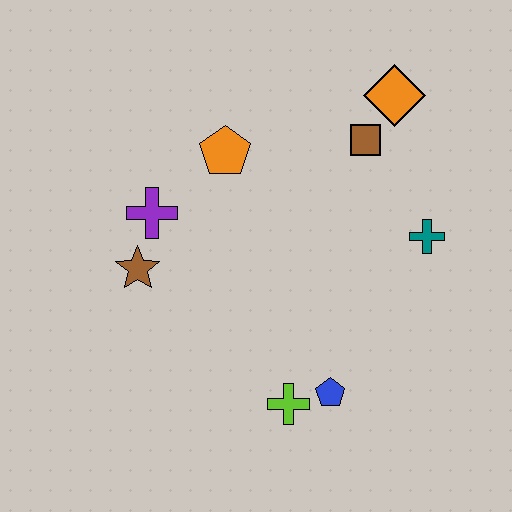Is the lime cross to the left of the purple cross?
No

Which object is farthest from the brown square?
The lime cross is farthest from the brown square.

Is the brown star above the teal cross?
No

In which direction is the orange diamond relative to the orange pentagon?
The orange diamond is to the right of the orange pentagon.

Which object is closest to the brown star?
The purple cross is closest to the brown star.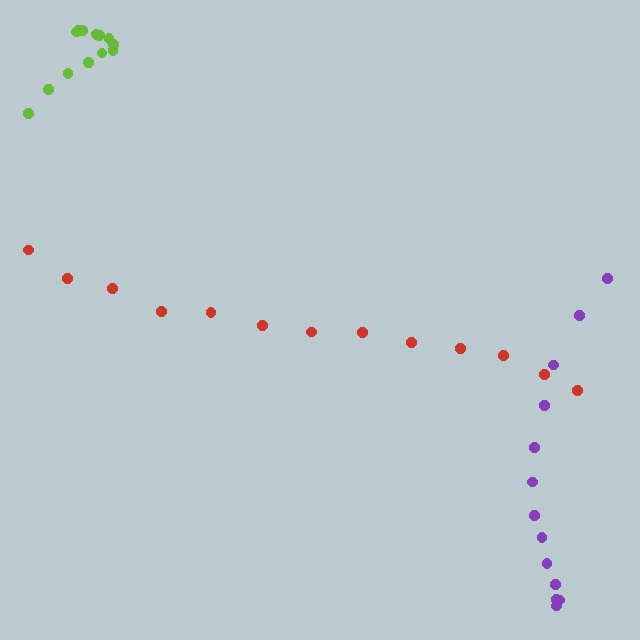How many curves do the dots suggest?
There are 3 distinct paths.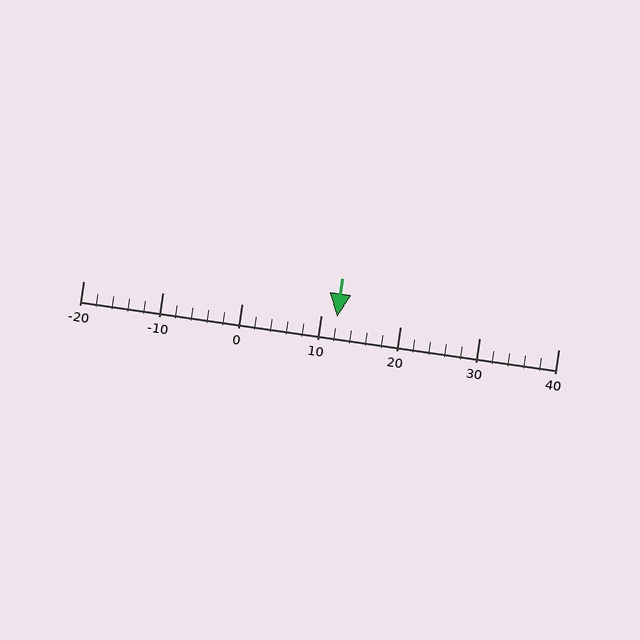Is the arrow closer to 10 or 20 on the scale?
The arrow is closer to 10.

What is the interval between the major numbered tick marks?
The major tick marks are spaced 10 units apart.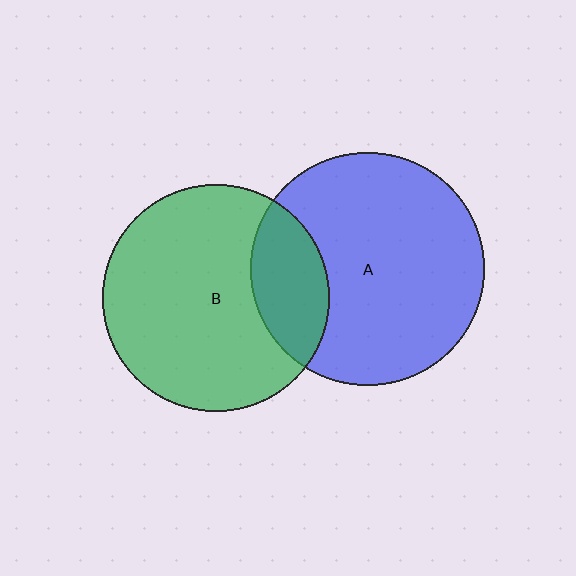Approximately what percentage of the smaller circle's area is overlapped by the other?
Approximately 20%.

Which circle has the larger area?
Circle A (blue).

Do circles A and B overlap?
Yes.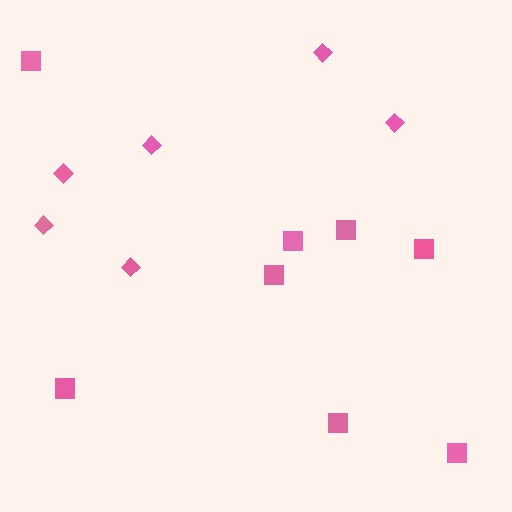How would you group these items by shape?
There are 2 groups: one group of squares (8) and one group of diamonds (6).